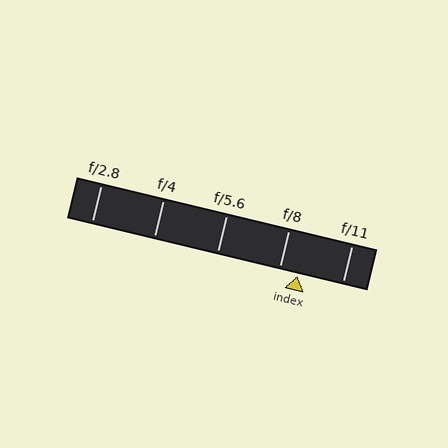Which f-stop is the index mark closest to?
The index mark is closest to f/8.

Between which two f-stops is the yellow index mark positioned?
The index mark is between f/8 and f/11.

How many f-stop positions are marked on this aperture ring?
There are 5 f-stop positions marked.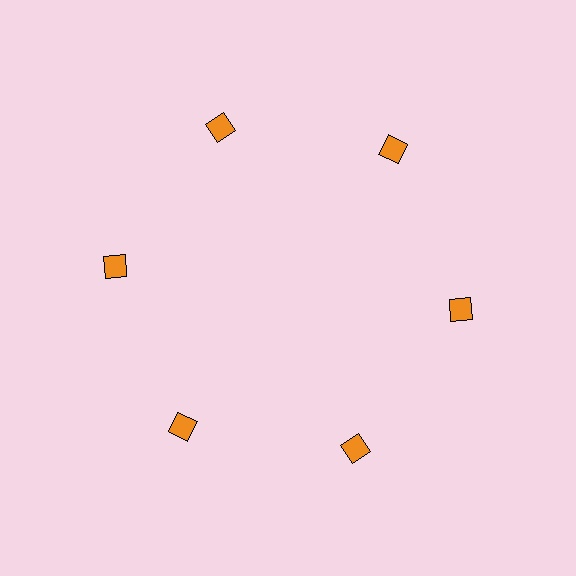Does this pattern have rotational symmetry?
Yes, this pattern has 6-fold rotational symmetry. It looks the same after rotating 60 degrees around the center.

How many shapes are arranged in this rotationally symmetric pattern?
There are 6 shapes, arranged in 6 groups of 1.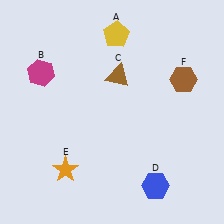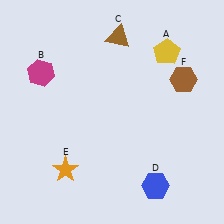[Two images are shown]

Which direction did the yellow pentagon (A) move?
The yellow pentagon (A) moved right.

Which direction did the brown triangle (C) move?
The brown triangle (C) moved up.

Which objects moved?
The objects that moved are: the yellow pentagon (A), the brown triangle (C).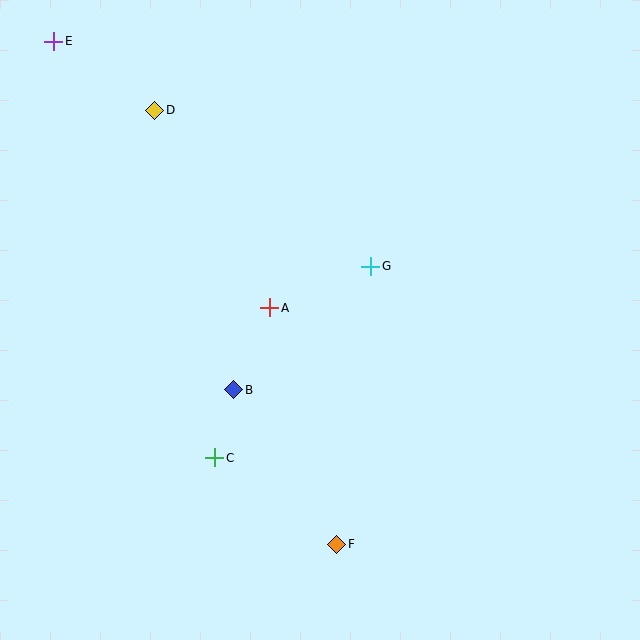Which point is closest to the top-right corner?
Point G is closest to the top-right corner.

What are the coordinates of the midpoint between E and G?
The midpoint between E and G is at (212, 154).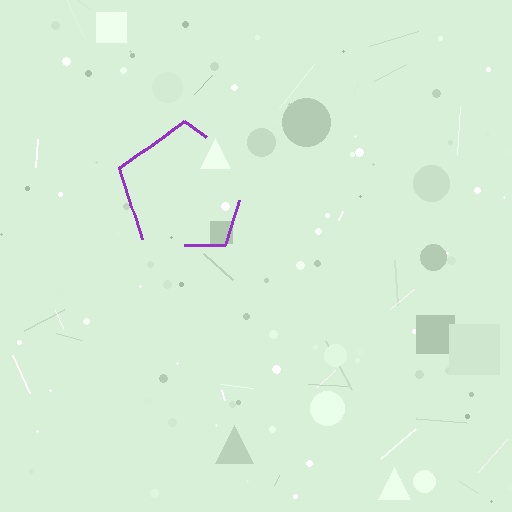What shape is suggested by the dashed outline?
The dashed outline suggests a pentagon.